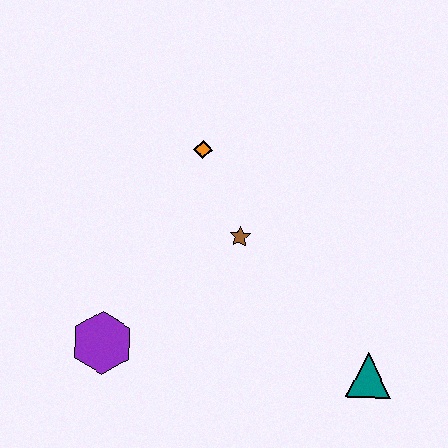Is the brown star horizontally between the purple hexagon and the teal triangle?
Yes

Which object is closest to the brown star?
The orange diamond is closest to the brown star.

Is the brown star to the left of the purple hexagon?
No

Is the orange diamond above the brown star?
Yes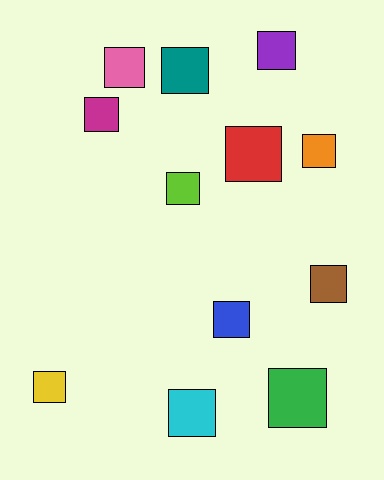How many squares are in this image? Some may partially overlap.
There are 12 squares.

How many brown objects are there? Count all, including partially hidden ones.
There is 1 brown object.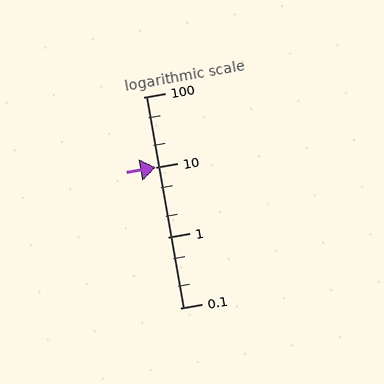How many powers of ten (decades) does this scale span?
The scale spans 3 decades, from 0.1 to 100.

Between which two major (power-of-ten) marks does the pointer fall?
The pointer is between 10 and 100.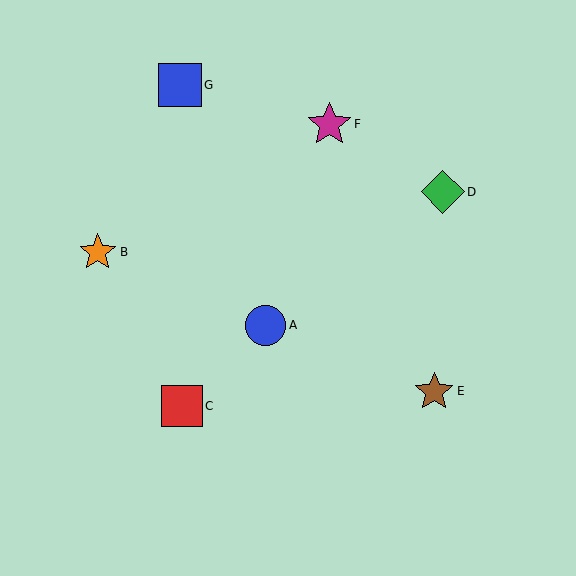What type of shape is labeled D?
Shape D is a green diamond.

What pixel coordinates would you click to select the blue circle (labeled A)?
Click at (266, 325) to select the blue circle A.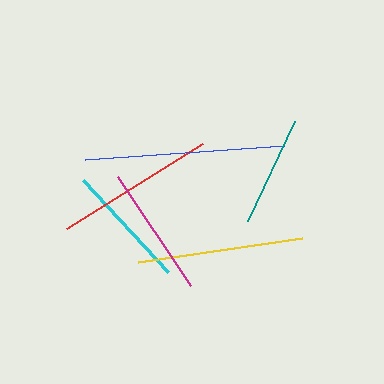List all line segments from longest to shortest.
From longest to shortest: blue, yellow, red, magenta, cyan, teal.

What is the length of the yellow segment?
The yellow segment is approximately 166 pixels long.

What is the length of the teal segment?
The teal segment is approximately 111 pixels long.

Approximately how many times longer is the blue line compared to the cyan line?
The blue line is approximately 1.6 times the length of the cyan line.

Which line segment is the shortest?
The teal line is the shortest at approximately 111 pixels.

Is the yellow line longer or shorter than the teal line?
The yellow line is longer than the teal line.